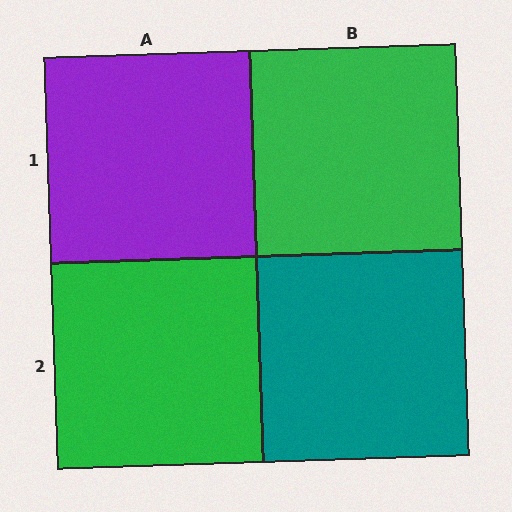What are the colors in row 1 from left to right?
Purple, green.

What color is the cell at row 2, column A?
Green.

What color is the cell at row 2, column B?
Teal.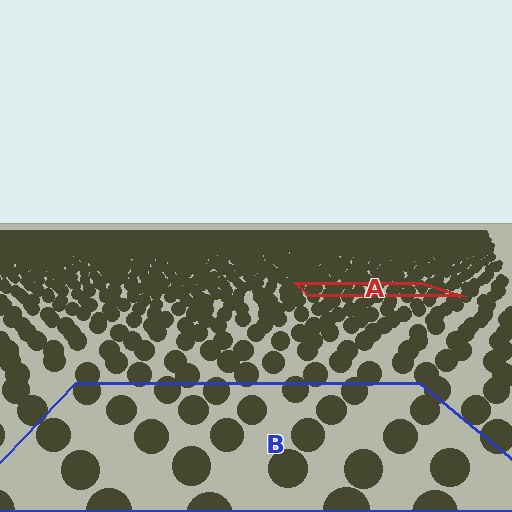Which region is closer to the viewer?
Region B is closer. The texture elements there are larger and more spread out.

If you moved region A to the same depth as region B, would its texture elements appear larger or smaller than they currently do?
They would appear larger. At a closer depth, the same texture elements are projected at a bigger on-screen size.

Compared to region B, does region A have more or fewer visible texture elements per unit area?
Region A has more texture elements per unit area — they are packed more densely because it is farther away.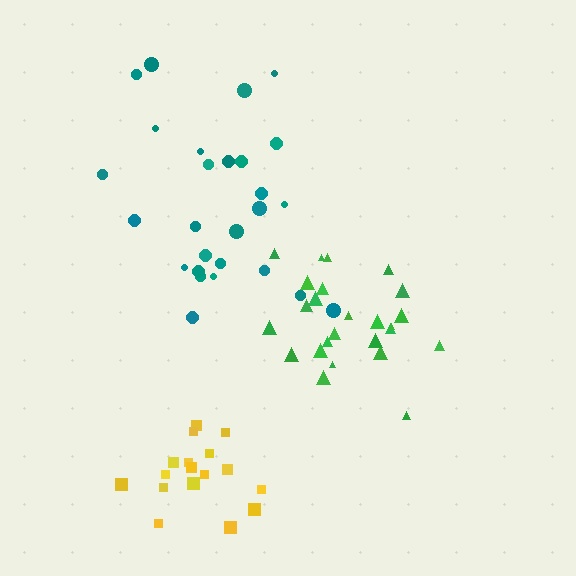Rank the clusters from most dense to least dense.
green, yellow, teal.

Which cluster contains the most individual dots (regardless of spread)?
Teal (27).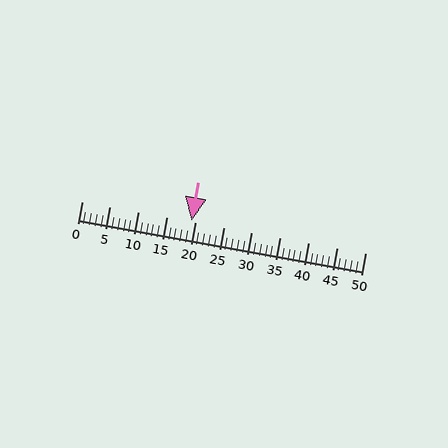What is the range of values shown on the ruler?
The ruler shows values from 0 to 50.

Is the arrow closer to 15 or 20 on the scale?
The arrow is closer to 20.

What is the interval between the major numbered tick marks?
The major tick marks are spaced 5 units apart.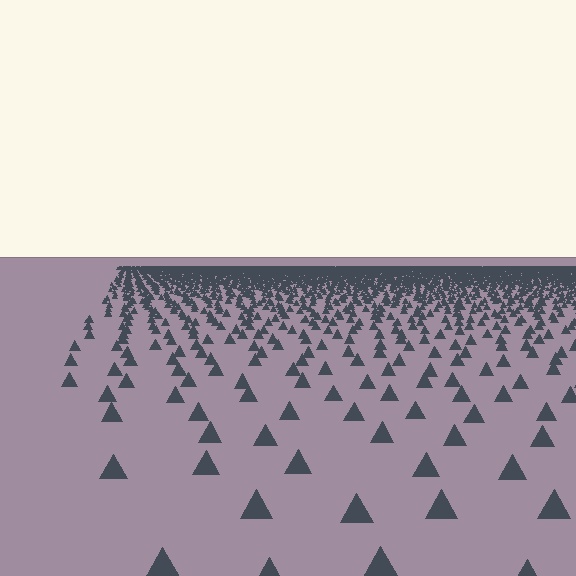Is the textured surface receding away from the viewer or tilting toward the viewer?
The surface is receding away from the viewer. Texture elements get smaller and denser toward the top.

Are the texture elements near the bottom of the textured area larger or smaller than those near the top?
Larger. Near the bottom, elements are closer to the viewer and appear at a bigger on-screen size.